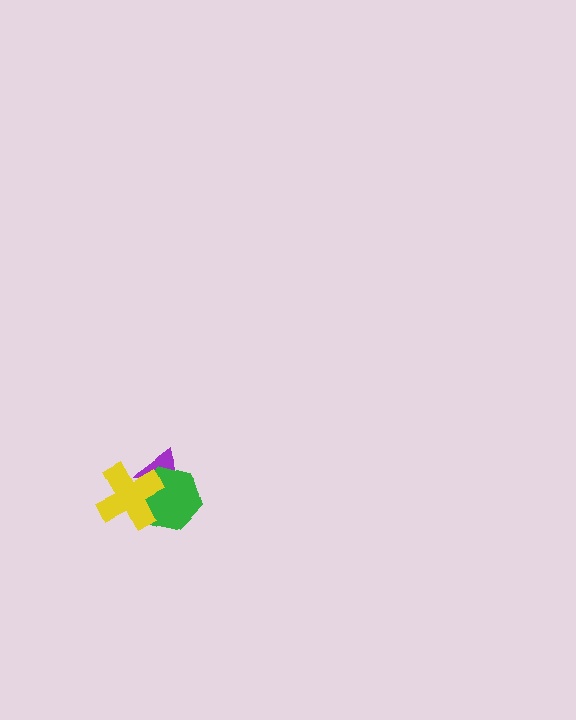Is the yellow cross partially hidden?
No, no other shape covers it.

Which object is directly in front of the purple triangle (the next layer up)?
The green hexagon is directly in front of the purple triangle.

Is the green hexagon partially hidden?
Yes, it is partially covered by another shape.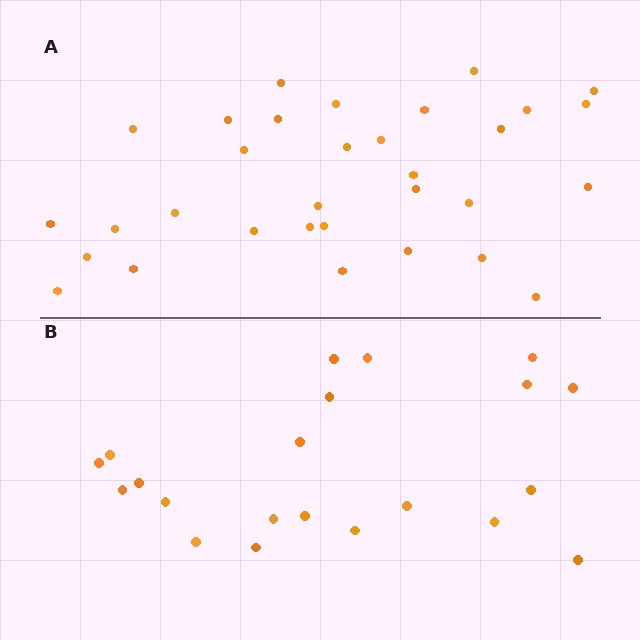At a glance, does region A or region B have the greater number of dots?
Region A (the top region) has more dots.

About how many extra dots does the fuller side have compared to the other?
Region A has roughly 12 or so more dots than region B.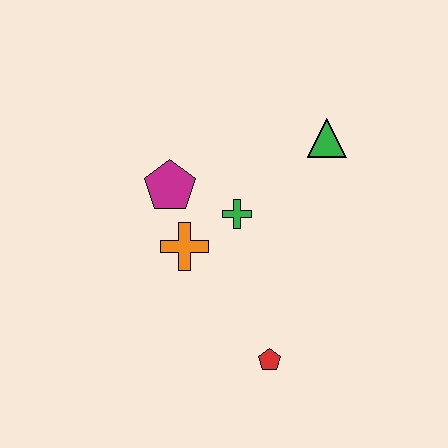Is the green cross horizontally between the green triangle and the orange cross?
Yes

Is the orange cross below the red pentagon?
No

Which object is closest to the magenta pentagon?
The orange cross is closest to the magenta pentagon.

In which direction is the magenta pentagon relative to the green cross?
The magenta pentagon is to the left of the green cross.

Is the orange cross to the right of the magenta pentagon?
Yes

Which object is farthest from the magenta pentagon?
The red pentagon is farthest from the magenta pentagon.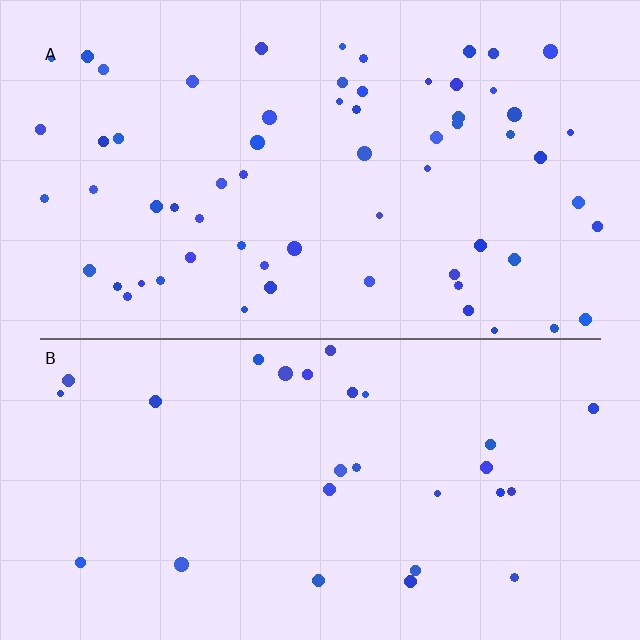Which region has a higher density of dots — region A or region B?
A (the top).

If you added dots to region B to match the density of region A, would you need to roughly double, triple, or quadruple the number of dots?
Approximately double.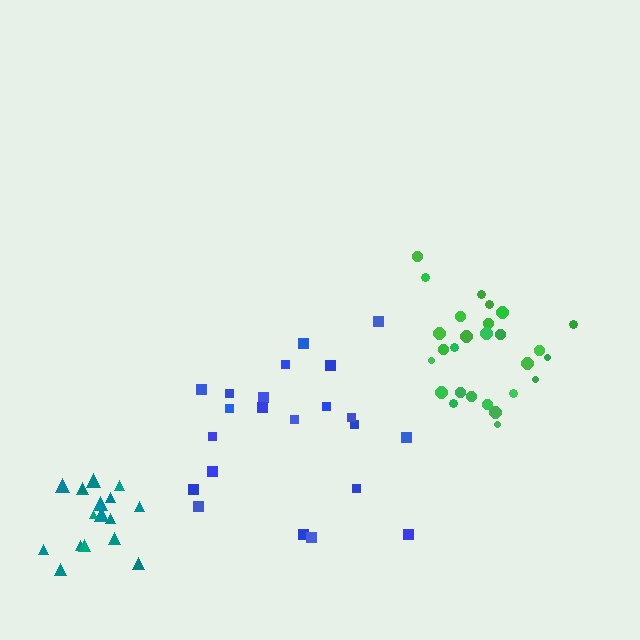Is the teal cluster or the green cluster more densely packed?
Teal.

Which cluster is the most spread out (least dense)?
Blue.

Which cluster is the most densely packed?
Teal.